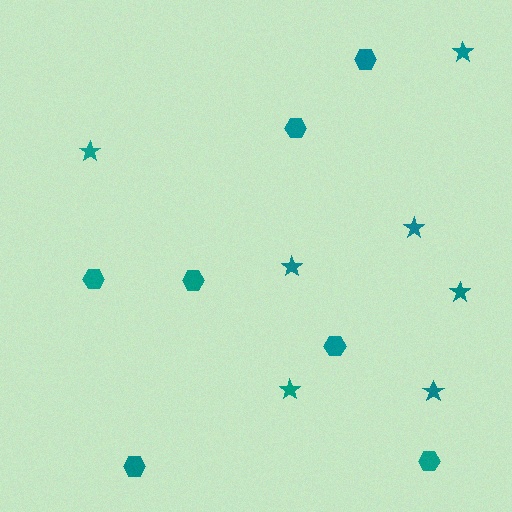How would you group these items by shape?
There are 2 groups: one group of stars (7) and one group of hexagons (7).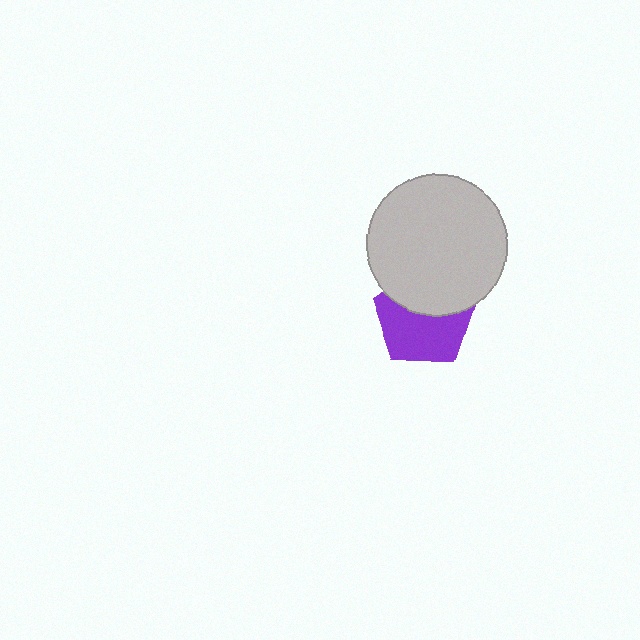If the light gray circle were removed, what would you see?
You would see the complete purple pentagon.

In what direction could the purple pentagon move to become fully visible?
The purple pentagon could move down. That would shift it out from behind the light gray circle entirely.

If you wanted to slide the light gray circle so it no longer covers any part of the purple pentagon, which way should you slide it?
Slide it up — that is the most direct way to separate the two shapes.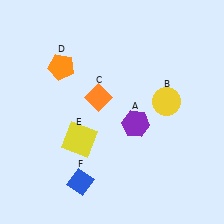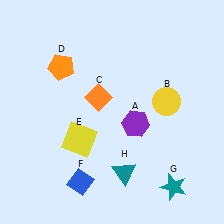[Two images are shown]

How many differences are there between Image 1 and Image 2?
There are 2 differences between the two images.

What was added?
A teal star (G), a teal triangle (H) were added in Image 2.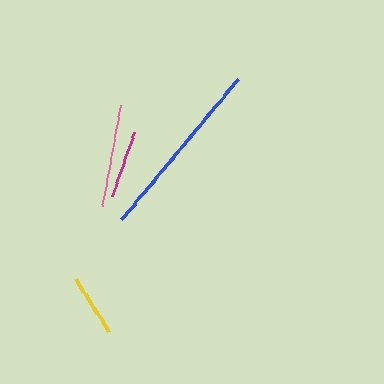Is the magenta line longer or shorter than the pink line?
The pink line is longer than the magenta line.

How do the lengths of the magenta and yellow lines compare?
The magenta and yellow lines are approximately the same length.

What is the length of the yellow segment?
The yellow segment is approximately 63 pixels long.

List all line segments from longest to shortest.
From longest to shortest: blue, pink, magenta, yellow.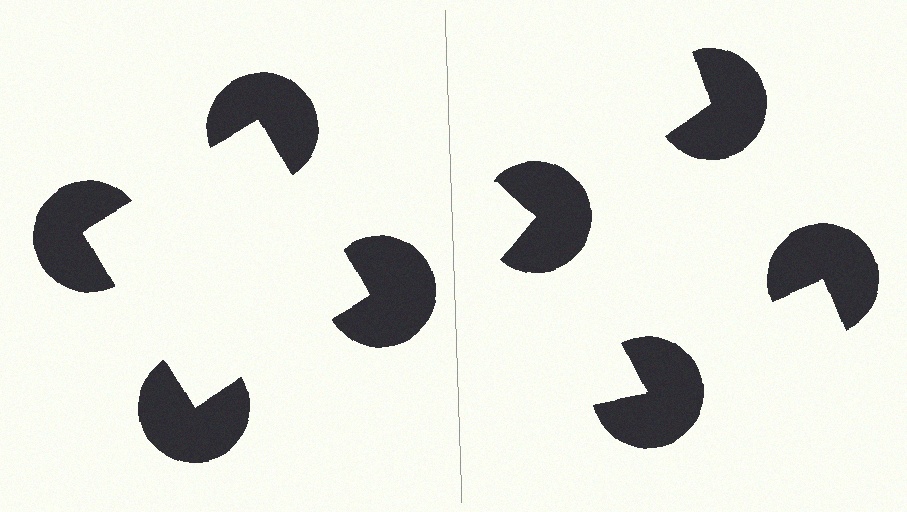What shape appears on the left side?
An illusory square.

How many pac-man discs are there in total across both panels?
8 — 4 on each side.